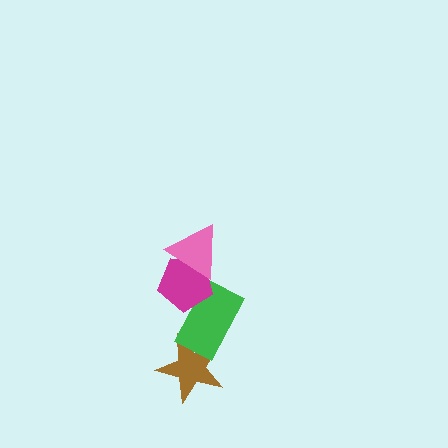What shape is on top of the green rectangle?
The magenta pentagon is on top of the green rectangle.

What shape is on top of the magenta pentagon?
The pink triangle is on top of the magenta pentagon.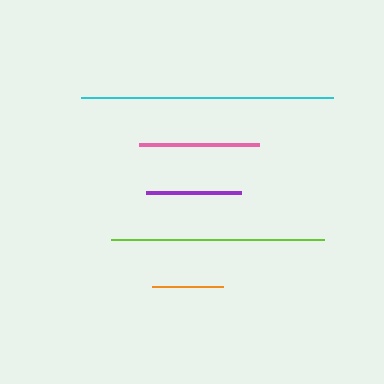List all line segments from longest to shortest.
From longest to shortest: cyan, lime, pink, purple, orange.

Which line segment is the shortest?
The orange line is the shortest at approximately 71 pixels.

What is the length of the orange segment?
The orange segment is approximately 71 pixels long.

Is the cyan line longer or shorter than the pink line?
The cyan line is longer than the pink line.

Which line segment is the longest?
The cyan line is the longest at approximately 252 pixels.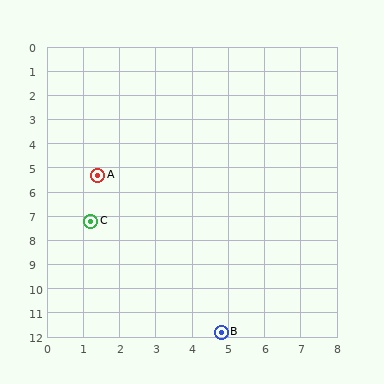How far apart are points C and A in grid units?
Points C and A are about 1.9 grid units apart.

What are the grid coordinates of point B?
Point B is at approximately (4.8, 11.8).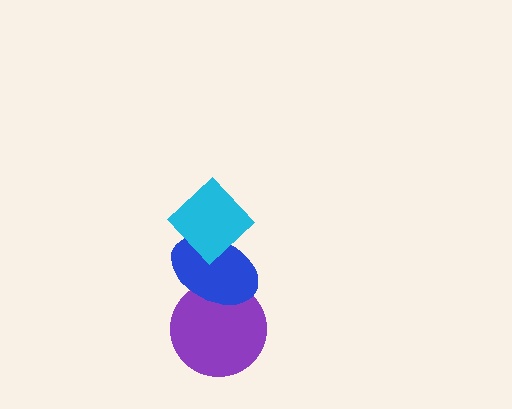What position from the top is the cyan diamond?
The cyan diamond is 1st from the top.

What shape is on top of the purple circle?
The blue ellipse is on top of the purple circle.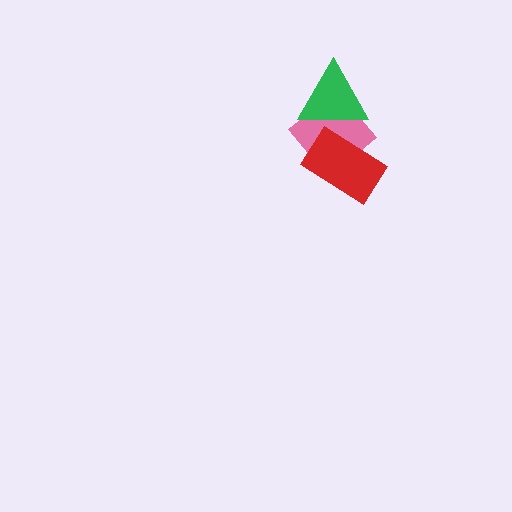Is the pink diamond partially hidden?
Yes, it is partially covered by another shape.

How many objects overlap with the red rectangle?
2 objects overlap with the red rectangle.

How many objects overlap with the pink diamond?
2 objects overlap with the pink diamond.